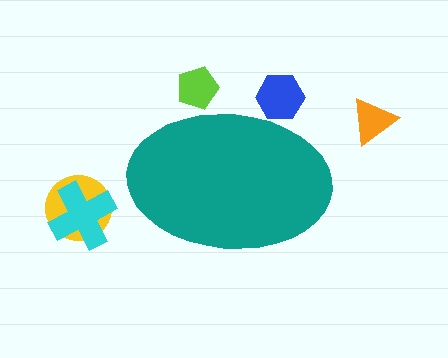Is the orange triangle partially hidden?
No, the orange triangle is fully visible.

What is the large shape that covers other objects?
A teal ellipse.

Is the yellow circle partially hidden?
No, the yellow circle is fully visible.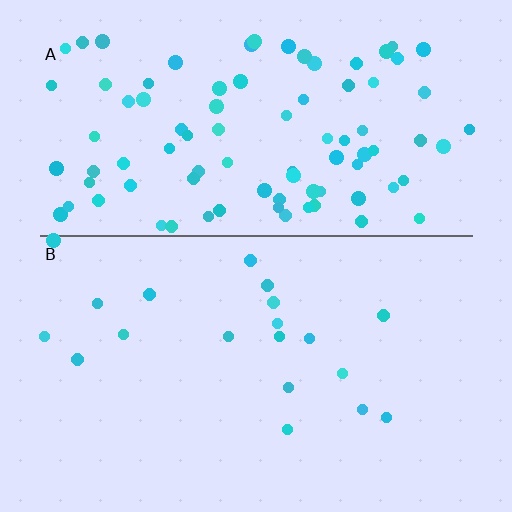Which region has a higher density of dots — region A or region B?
A (the top).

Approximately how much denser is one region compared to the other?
Approximately 4.6× — region A over region B.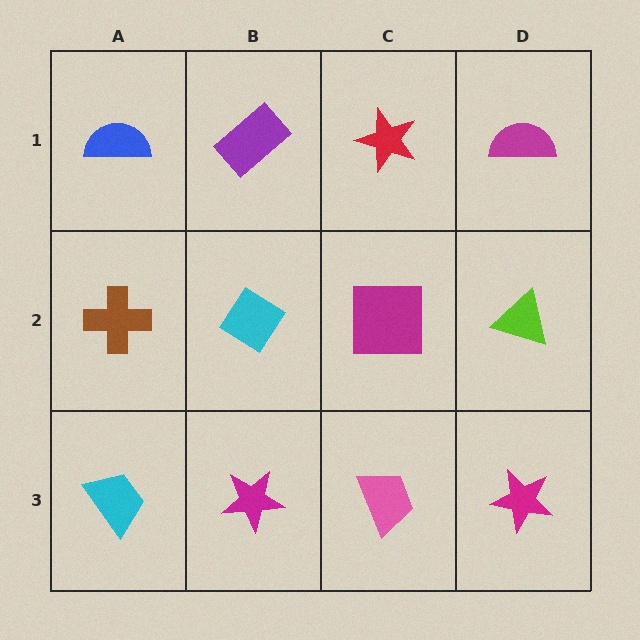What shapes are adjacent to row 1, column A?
A brown cross (row 2, column A), a purple rectangle (row 1, column B).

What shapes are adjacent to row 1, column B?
A cyan diamond (row 2, column B), a blue semicircle (row 1, column A), a red star (row 1, column C).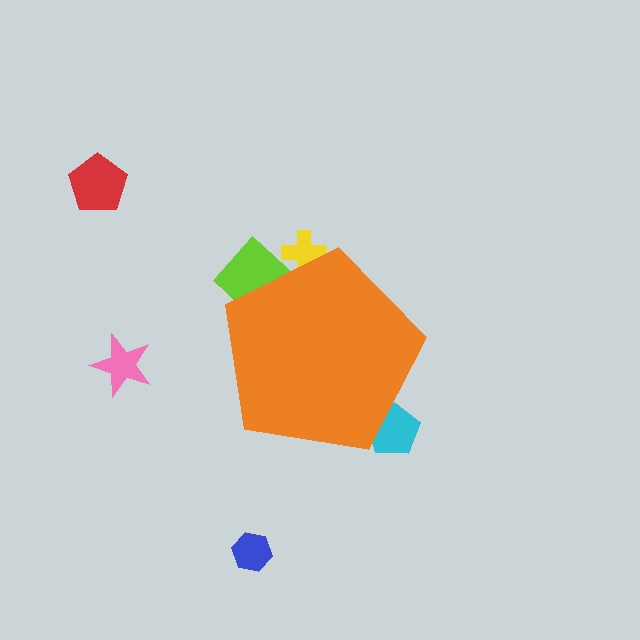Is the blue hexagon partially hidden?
No, the blue hexagon is fully visible.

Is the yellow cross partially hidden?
Yes, the yellow cross is partially hidden behind the orange pentagon.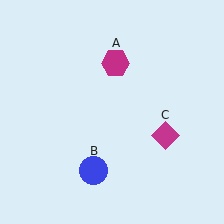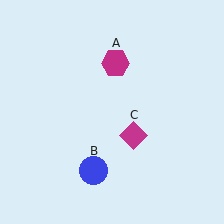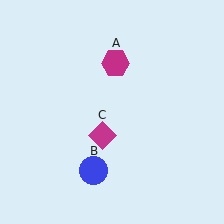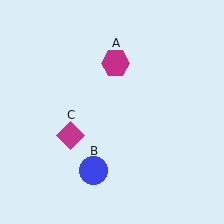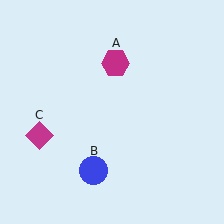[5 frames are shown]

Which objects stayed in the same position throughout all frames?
Magenta hexagon (object A) and blue circle (object B) remained stationary.